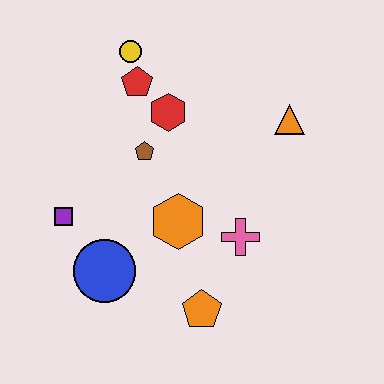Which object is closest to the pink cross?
The orange hexagon is closest to the pink cross.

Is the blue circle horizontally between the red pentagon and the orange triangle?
No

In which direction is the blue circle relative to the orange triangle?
The blue circle is to the left of the orange triangle.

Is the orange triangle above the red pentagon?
No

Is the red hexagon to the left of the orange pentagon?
Yes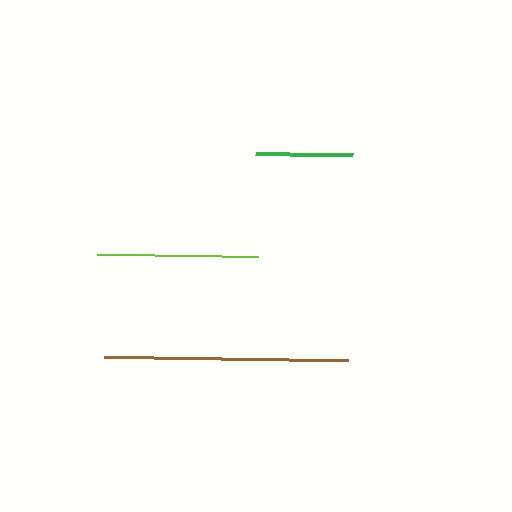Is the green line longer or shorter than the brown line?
The brown line is longer than the green line.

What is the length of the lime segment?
The lime segment is approximately 162 pixels long.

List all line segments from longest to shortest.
From longest to shortest: brown, lime, green.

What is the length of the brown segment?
The brown segment is approximately 244 pixels long.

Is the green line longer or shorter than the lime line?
The lime line is longer than the green line.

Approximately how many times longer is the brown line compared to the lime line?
The brown line is approximately 1.5 times the length of the lime line.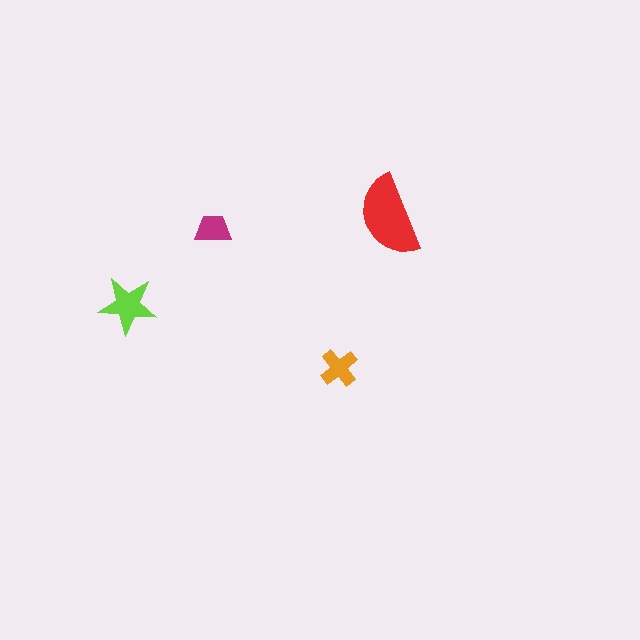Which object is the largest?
The red semicircle.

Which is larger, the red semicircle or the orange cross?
The red semicircle.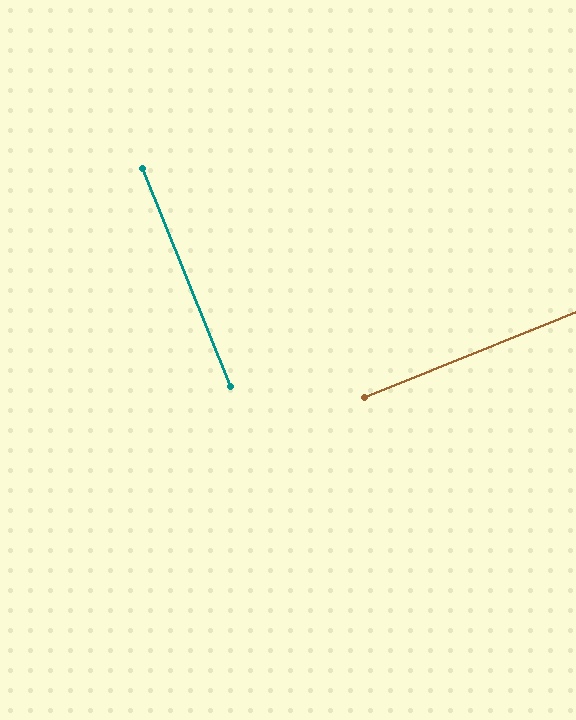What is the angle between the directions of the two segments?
Approximately 90 degrees.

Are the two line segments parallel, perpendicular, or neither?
Perpendicular — they meet at approximately 90°.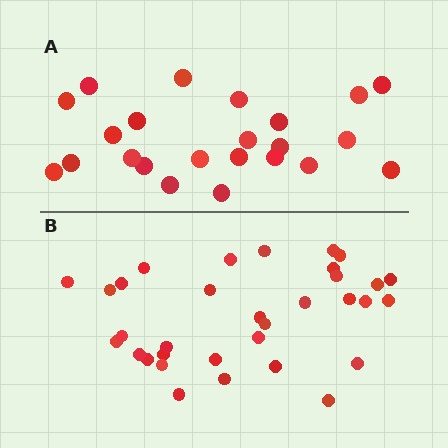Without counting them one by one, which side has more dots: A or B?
Region B (the bottom region) has more dots.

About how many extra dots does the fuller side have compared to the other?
Region B has roughly 10 or so more dots than region A.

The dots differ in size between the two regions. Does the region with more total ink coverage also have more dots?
No. Region A has more total ink coverage because its dots are larger, but region B actually contains more individual dots. Total area can be misleading — the number of items is what matters here.